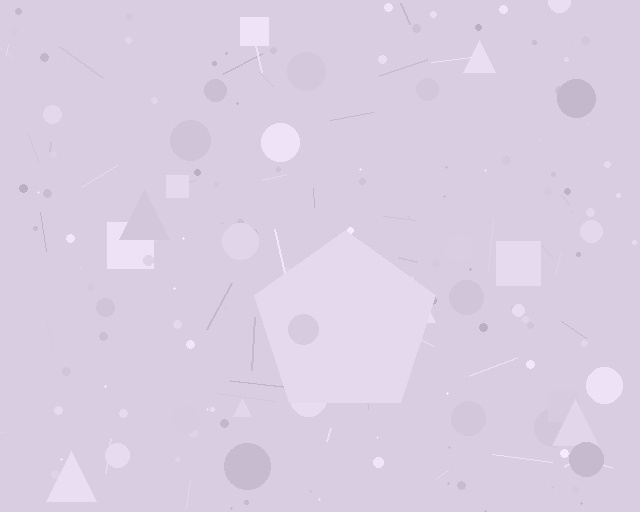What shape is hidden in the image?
A pentagon is hidden in the image.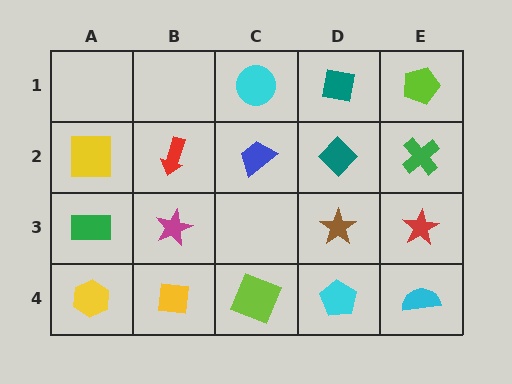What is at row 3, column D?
A brown star.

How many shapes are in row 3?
4 shapes.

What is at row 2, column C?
A blue trapezoid.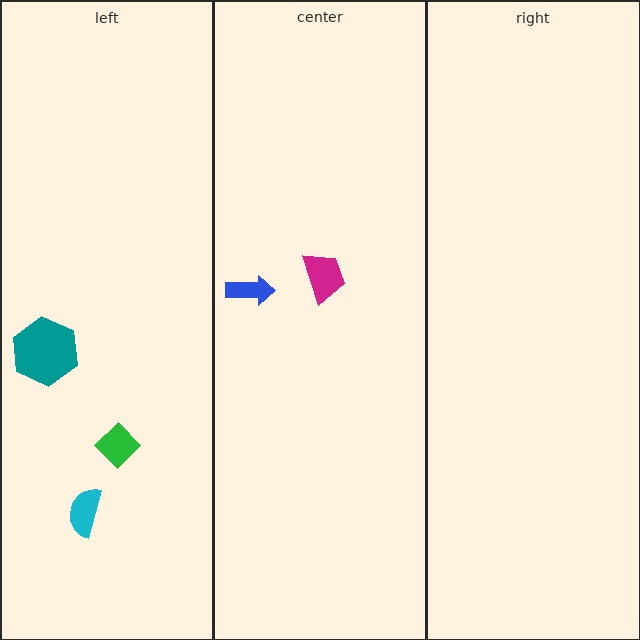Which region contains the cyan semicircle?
The left region.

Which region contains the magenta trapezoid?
The center region.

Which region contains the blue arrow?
The center region.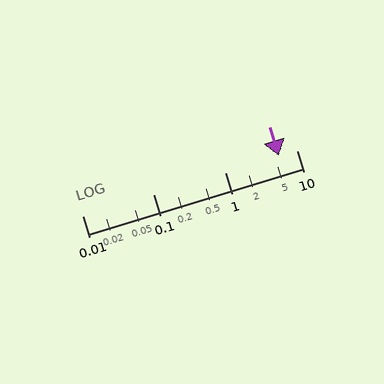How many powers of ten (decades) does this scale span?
The scale spans 3 decades, from 0.01 to 10.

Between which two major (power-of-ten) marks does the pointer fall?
The pointer is between 1 and 10.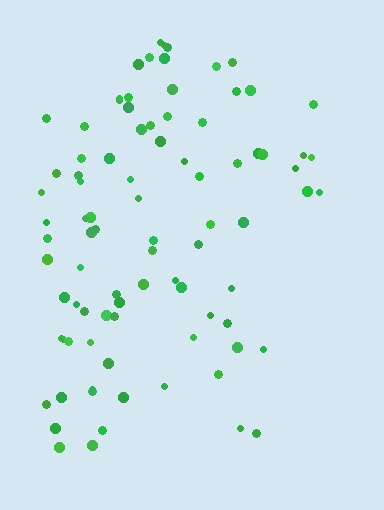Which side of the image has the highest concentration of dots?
The left.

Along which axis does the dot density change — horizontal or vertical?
Horizontal.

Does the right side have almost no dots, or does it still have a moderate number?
Still a moderate number, just noticeably fewer than the left.